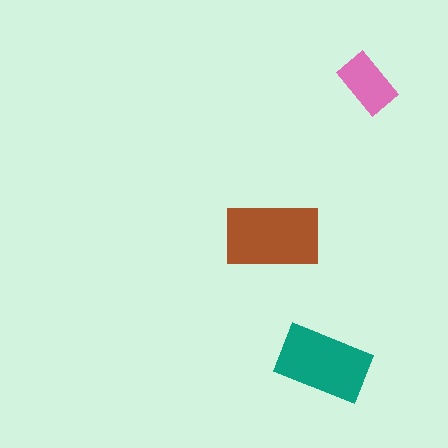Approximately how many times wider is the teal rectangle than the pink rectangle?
About 1.5 times wider.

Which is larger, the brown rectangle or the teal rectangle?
The brown one.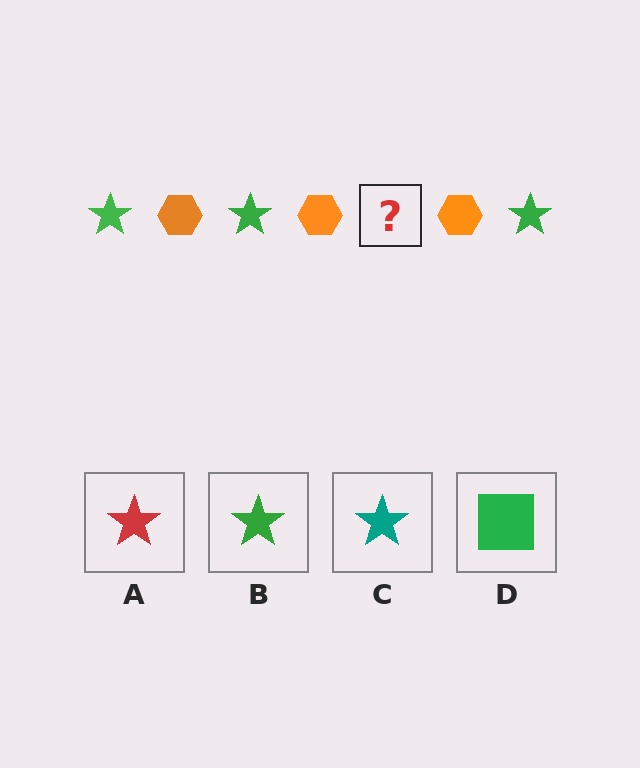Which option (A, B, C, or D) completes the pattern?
B.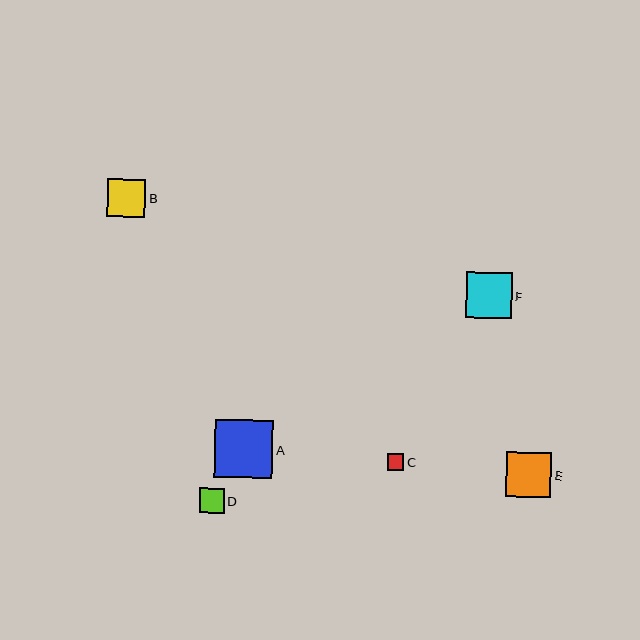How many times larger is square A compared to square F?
Square A is approximately 1.3 times the size of square F.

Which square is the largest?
Square A is the largest with a size of approximately 58 pixels.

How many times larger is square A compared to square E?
Square A is approximately 1.3 times the size of square E.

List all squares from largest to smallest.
From largest to smallest: A, F, E, B, D, C.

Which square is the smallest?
Square C is the smallest with a size of approximately 17 pixels.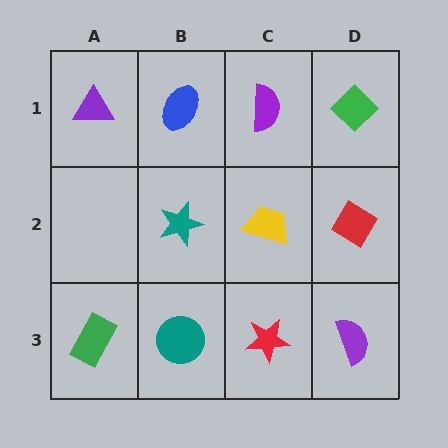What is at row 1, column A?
A purple triangle.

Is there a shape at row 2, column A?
No, that cell is empty.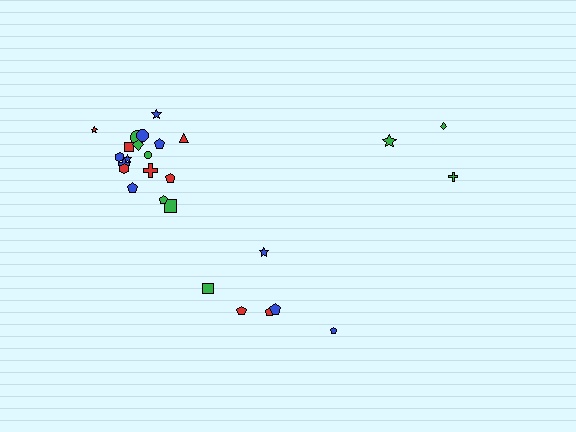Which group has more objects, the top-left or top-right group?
The top-left group.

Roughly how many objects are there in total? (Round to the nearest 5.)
Roughly 25 objects in total.